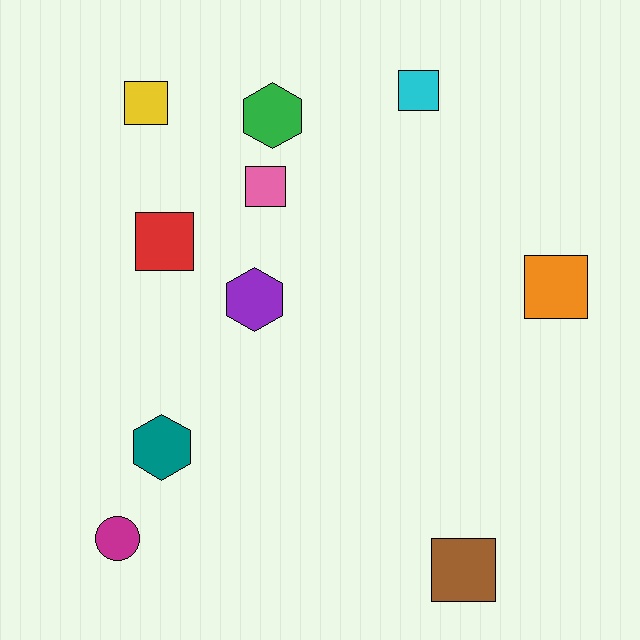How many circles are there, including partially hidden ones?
There is 1 circle.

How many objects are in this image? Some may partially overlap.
There are 10 objects.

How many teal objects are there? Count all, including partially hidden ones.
There is 1 teal object.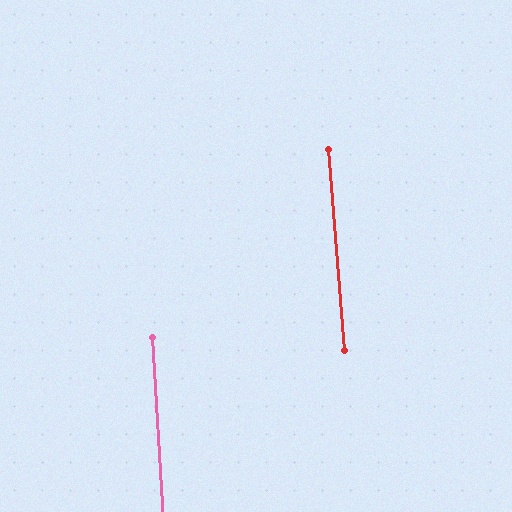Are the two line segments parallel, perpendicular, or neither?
Parallel — their directions differ by only 1.4°.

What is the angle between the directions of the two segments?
Approximately 1 degree.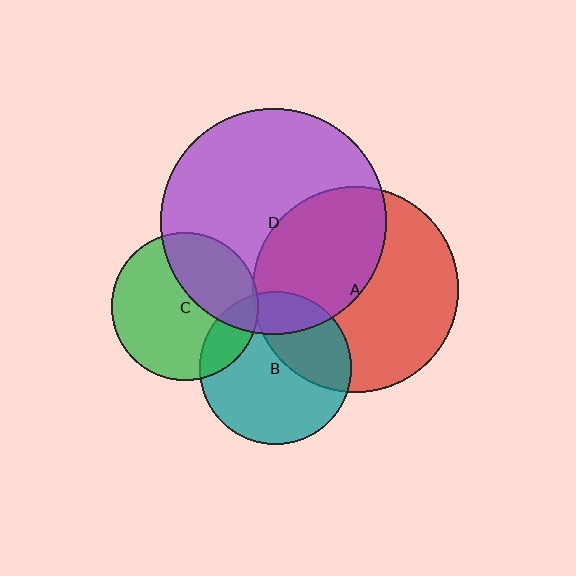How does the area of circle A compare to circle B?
Approximately 1.8 times.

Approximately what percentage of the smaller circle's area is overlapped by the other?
Approximately 15%.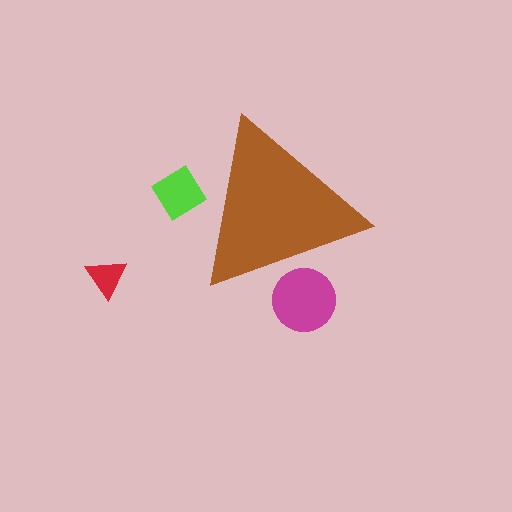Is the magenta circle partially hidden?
Yes, the magenta circle is partially hidden behind the brown triangle.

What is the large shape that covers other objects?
A brown triangle.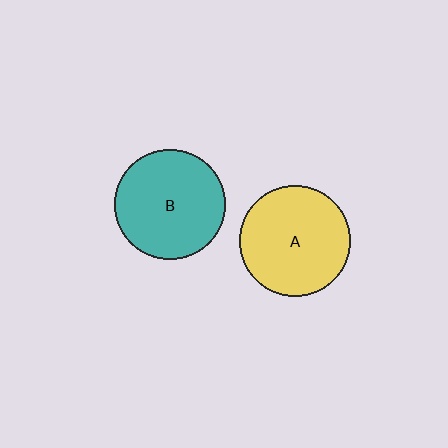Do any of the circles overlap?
No, none of the circles overlap.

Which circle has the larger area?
Circle A (yellow).